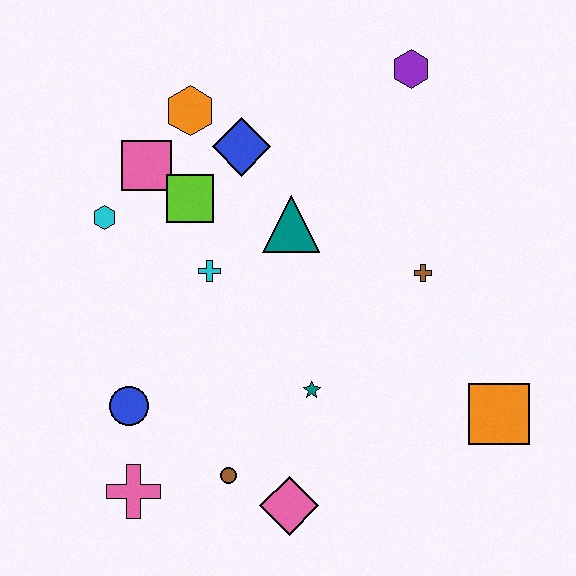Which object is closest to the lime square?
The pink square is closest to the lime square.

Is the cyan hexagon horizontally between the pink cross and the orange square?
No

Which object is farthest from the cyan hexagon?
The orange square is farthest from the cyan hexagon.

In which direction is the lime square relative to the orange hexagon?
The lime square is below the orange hexagon.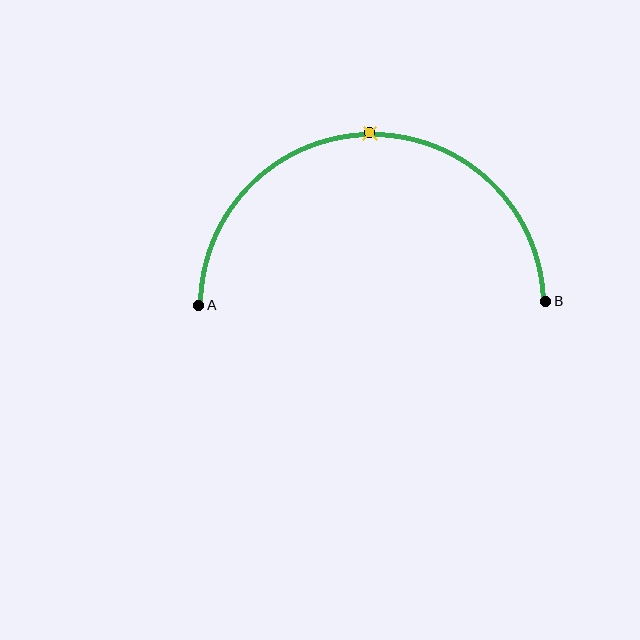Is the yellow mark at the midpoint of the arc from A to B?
Yes. The yellow mark lies on the arc at equal arc-length from both A and B — it is the arc midpoint.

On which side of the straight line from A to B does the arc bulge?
The arc bulges above the straight line connecting A and B.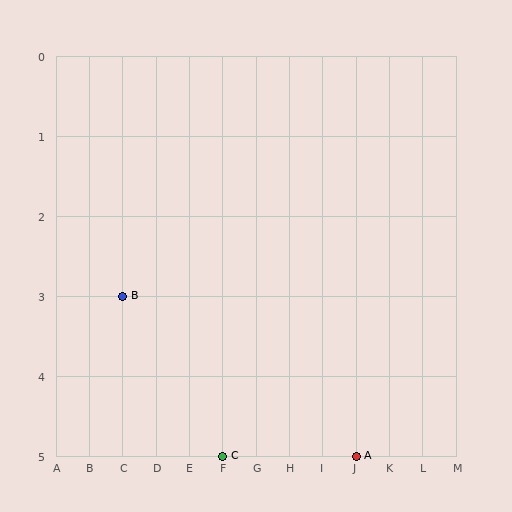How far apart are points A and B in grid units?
Points A and B are 7 columns and 2 rows apart (about 7.3 grid units diagonally).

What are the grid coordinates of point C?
Point C is at grid coordinates (F, 5).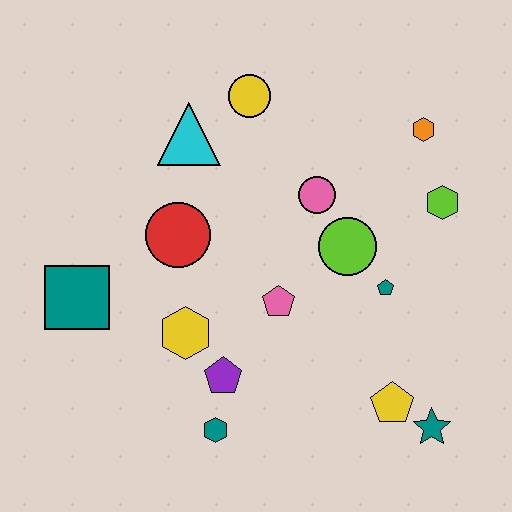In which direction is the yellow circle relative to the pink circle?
The yellow circle is above the pink circle.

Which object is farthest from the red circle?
The teal star is farthest from the red circle.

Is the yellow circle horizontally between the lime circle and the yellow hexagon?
Yes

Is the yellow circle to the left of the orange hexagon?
Yes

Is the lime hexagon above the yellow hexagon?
Yes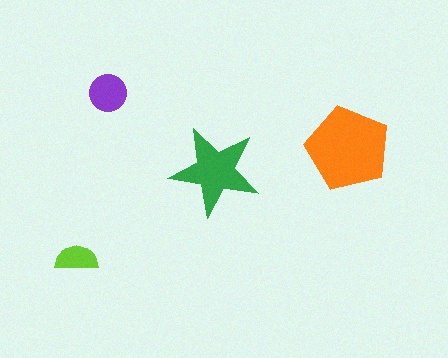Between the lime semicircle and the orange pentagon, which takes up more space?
The orange pentagon.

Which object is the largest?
The orange pentagon.